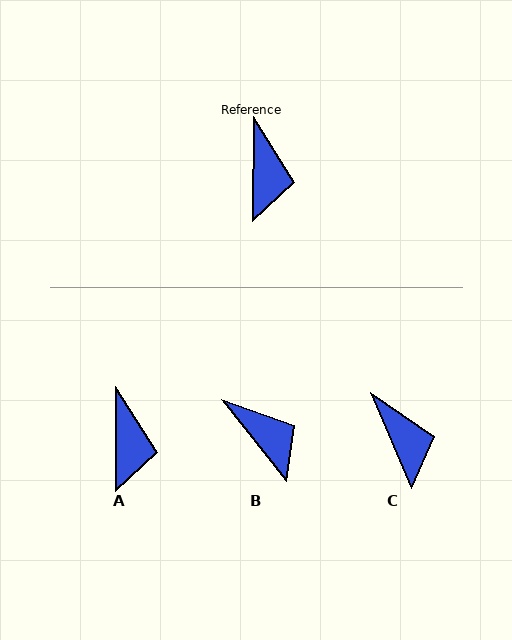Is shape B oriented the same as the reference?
No, it is off by about 38 degrees.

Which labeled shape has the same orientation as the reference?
A.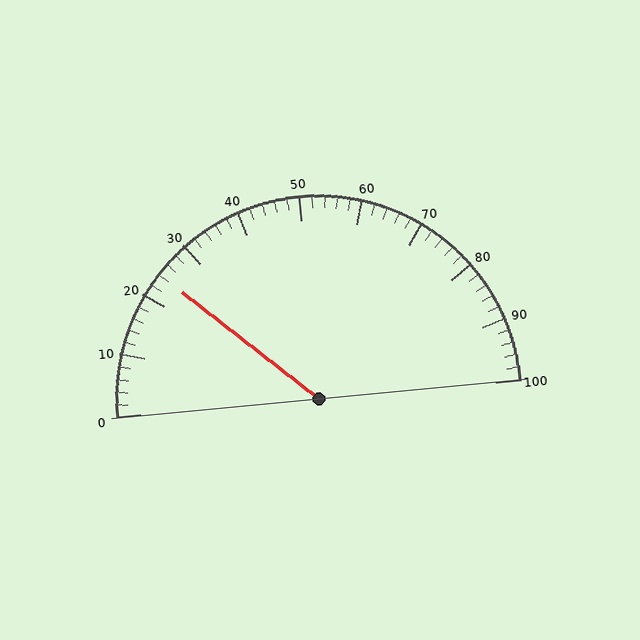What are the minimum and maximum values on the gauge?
The gauge ranges from 0 to 100.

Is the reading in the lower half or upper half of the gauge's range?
The reading is in the lower half of the range (0 to 100).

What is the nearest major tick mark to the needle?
The nearest major tick mark is 20.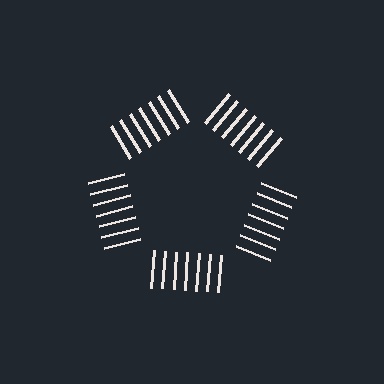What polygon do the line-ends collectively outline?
An illusory pentagon — the line segments terminate on its edges but no continuous stroke is drawn.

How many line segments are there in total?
35 — 7 along each of the 5 edges.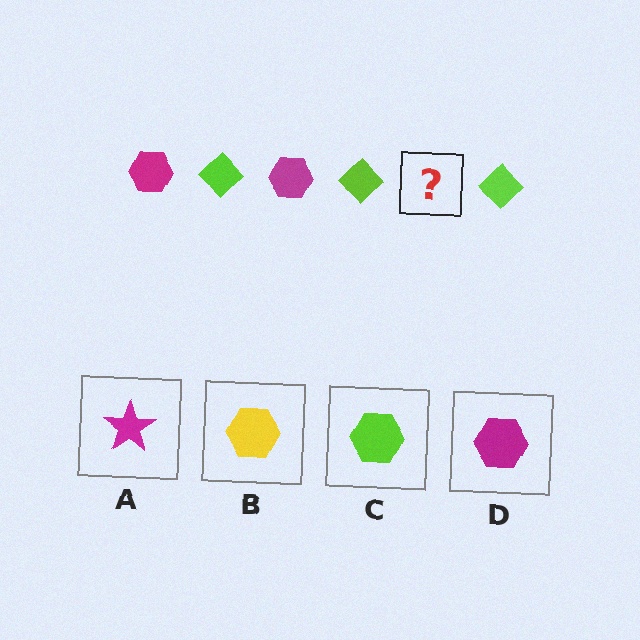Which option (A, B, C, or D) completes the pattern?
D.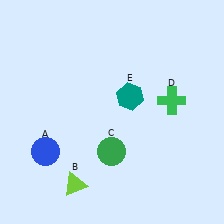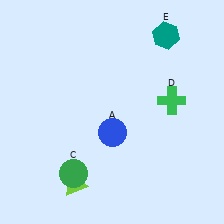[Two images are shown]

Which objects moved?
The objects that moved are: the blue circle (A), the green circle (C), the teal hexagon (E).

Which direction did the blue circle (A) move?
The blue circle (A) moved right.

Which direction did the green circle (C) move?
The green circle (C) moved left.